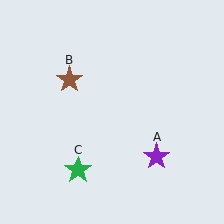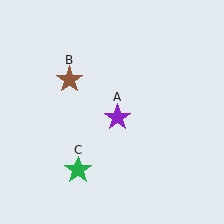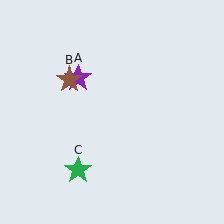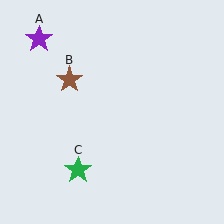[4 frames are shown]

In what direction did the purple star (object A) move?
The purple star (object A) moved up and to the left.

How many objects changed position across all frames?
1 object changed position: purple star (object A).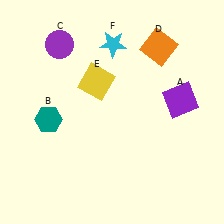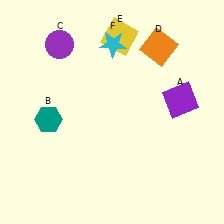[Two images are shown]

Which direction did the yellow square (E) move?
The yellow square (E) moved up.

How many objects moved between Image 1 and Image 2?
1 object moved between the two images.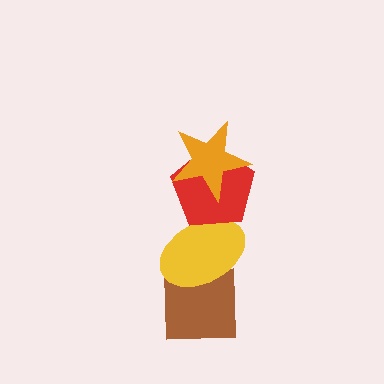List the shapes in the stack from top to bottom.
From top to bottom: the orange star, the red pentagon, the yellow ellipse, the brown square.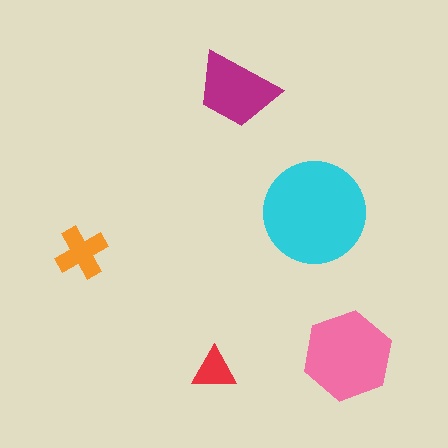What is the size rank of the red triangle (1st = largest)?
5th.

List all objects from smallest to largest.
The red triangle, the orange cross, the magenta trapezoid, the pink hexagon, the cyan circle.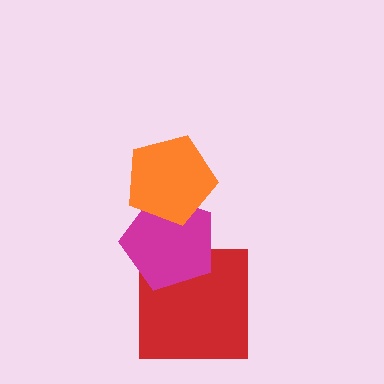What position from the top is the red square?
The red square is 3rd from the top.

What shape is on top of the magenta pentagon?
The orange pentagon is on top of the magenta pentagon.